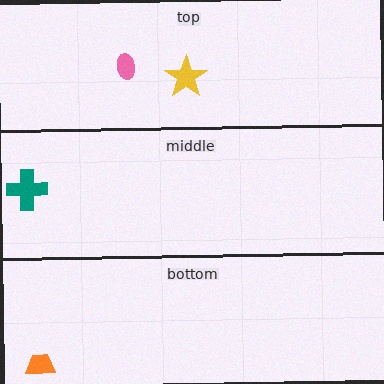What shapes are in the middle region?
The teal cross.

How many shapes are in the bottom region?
1.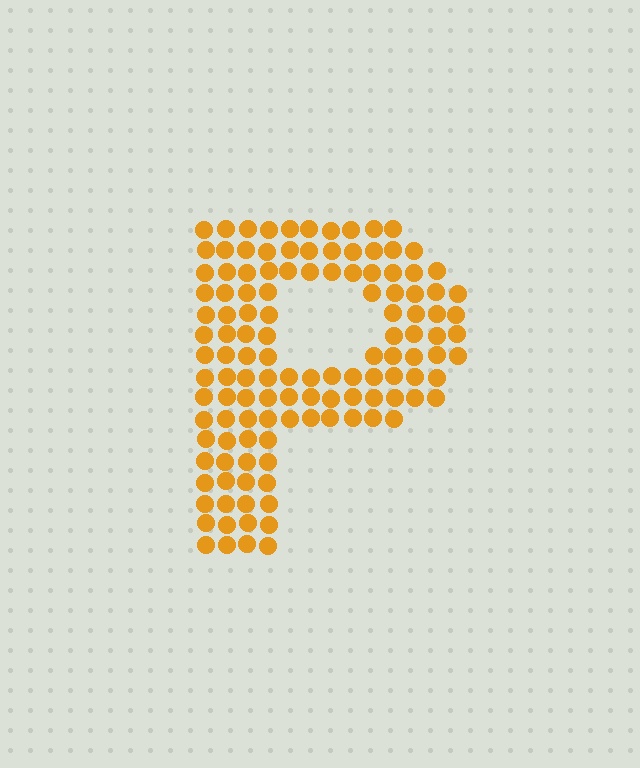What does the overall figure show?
The overall figure shows the letter P.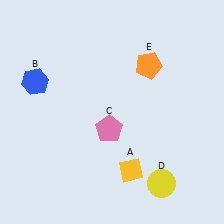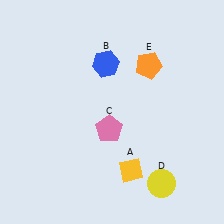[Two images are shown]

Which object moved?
The blue hexagon (B) moved right.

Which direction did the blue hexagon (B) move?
The blue hexagon (B) moved right.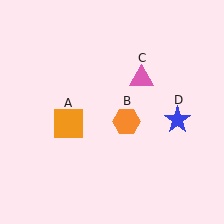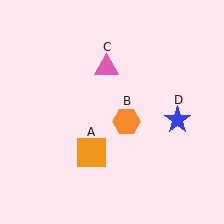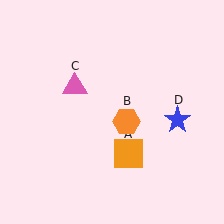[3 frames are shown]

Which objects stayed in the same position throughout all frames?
Orange hexagon (object B) and blue star (object D) remained stationary.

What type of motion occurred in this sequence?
The orange square (object A), pink triangle (object C) rotated counterclockwise around the center of the scene.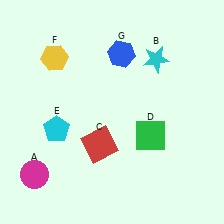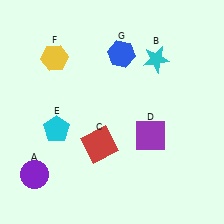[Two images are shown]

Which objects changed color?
A changed from magenta to purple. D changed from green to purple.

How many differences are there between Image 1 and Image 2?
There are 2 differences between the two images.